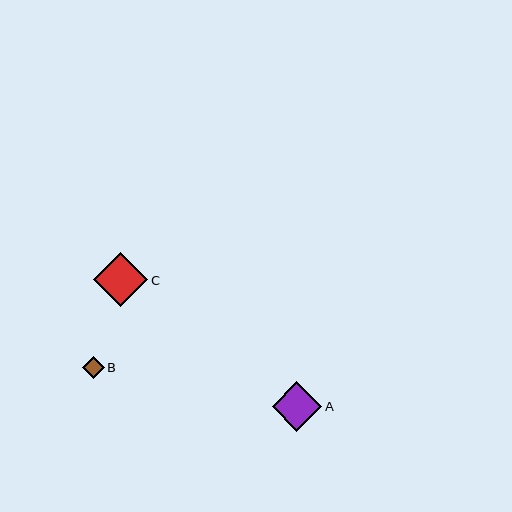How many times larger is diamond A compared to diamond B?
Diamond A is approximately 2.3 times the size of diamond B.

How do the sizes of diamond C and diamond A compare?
Diamond C and diamond A are approximately the same size.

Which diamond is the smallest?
Diamond B is the smallest with a size of approximately 22 pixels.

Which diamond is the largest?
Diamond C is the largest with a size of approximately 54 pixels.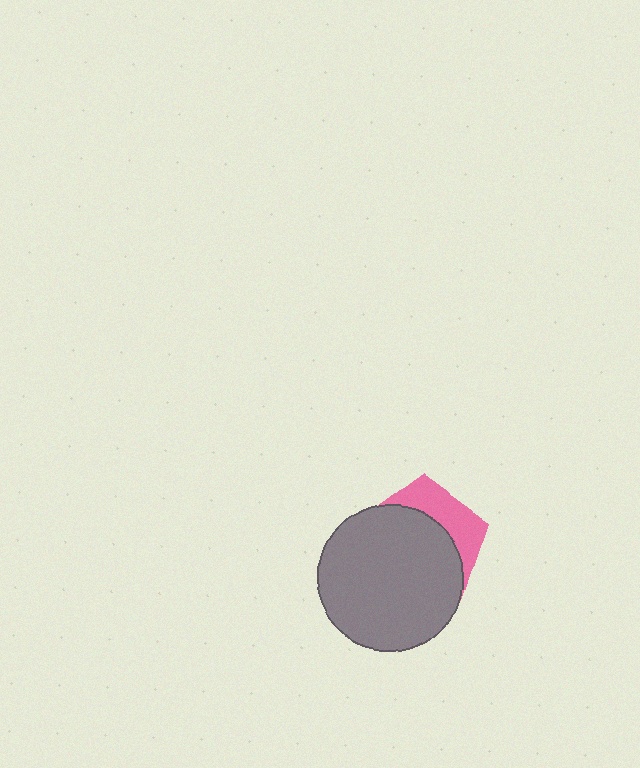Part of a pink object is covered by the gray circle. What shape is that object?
It is a pentagon.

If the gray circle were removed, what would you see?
You would see the complete pink pentagon.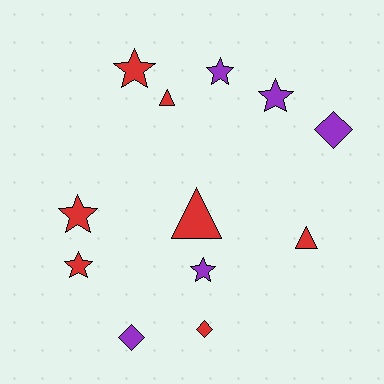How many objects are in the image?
There are 12 objects.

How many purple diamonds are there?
There are 2 purple diamonds.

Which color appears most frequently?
Red, with 7 objects.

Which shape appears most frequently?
Star, with 6 objects.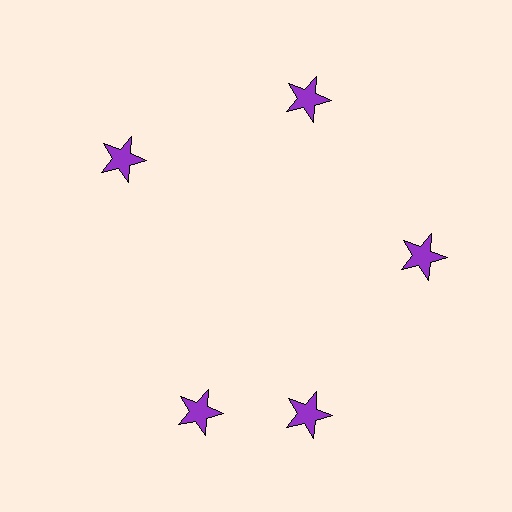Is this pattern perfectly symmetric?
No. The 5 purple stars are arranged in a ring, but one element near the 8 o'clock position is rotated out of alignment along the ring, breaking the 5-fold rotational symmetry.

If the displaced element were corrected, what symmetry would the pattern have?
It would have 5-fold rotational symmetry — the pattern would map onto itself every 72 degrees.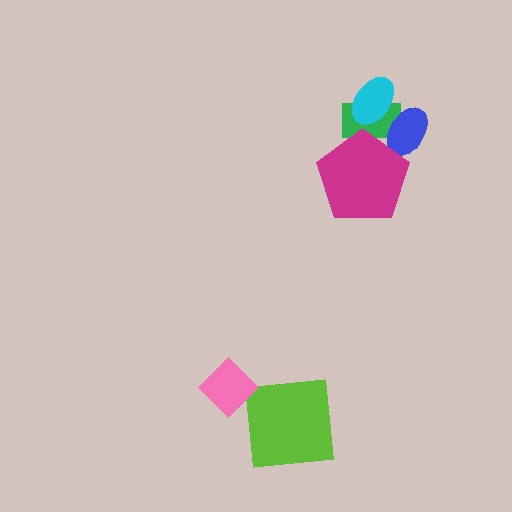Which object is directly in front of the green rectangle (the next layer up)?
The cyan ellipse is directly in front of the green rectangle.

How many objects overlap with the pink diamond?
0 objects overlap with the pink diamond.